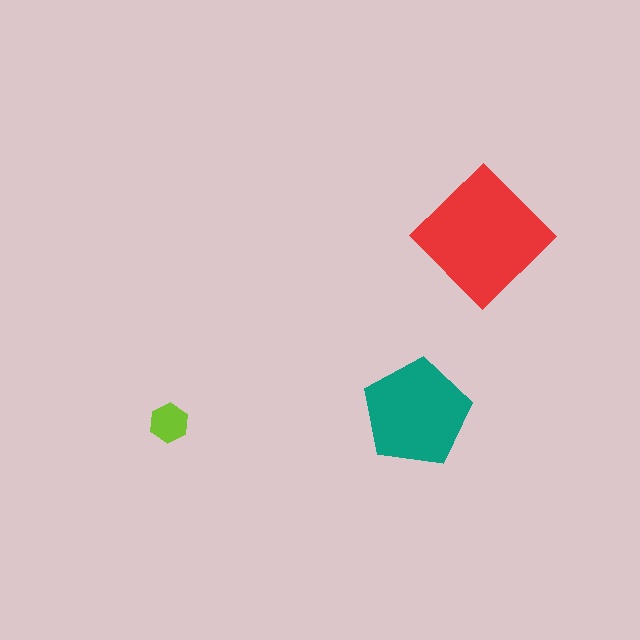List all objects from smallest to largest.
The lime hexagon, the teal pentagon, the red diamond.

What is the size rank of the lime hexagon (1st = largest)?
3rd.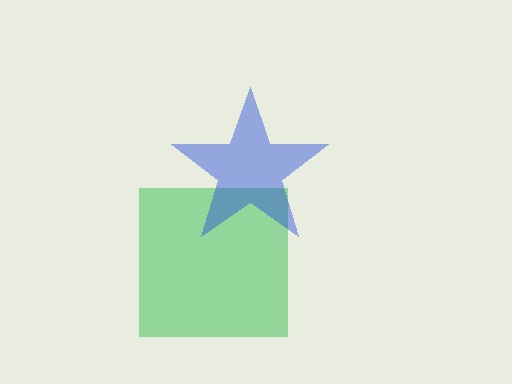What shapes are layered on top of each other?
The layered shapes are: a green square, a blue star.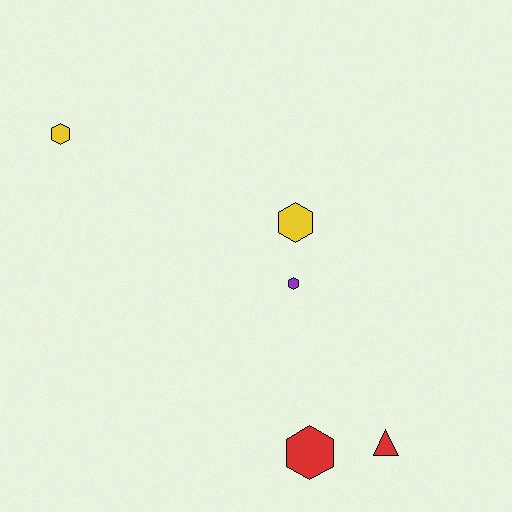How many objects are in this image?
There are 5 objects.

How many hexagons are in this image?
There are 4 hexagons.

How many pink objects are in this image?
There are no pink objects.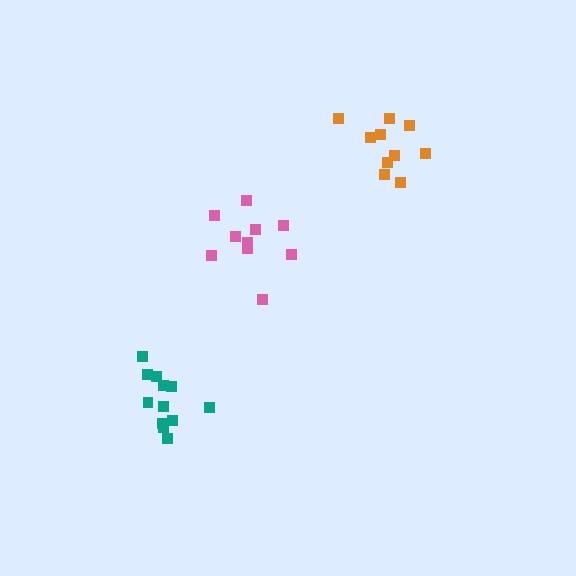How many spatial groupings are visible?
There are 3 spatial groupings.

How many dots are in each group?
Group 1: 10 dots, Group 2: 12 dots, Group 3: 10 dots (32 total).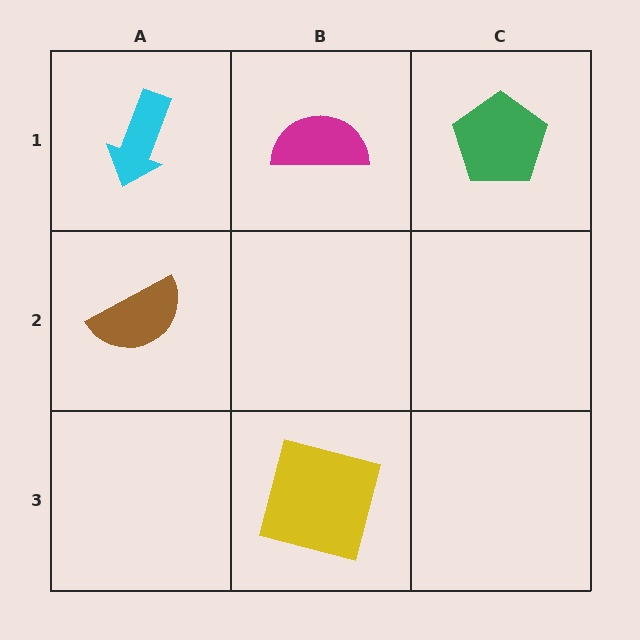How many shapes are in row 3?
1 shape.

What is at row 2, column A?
A brown semicircle.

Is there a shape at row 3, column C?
No, that cell is empty.